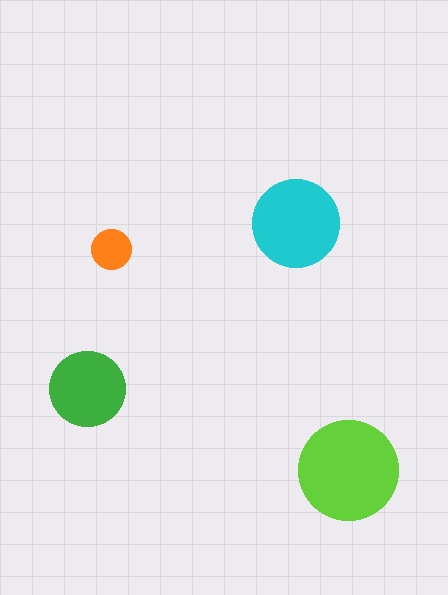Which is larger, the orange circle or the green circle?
The green one.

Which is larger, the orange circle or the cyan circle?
The cyan one.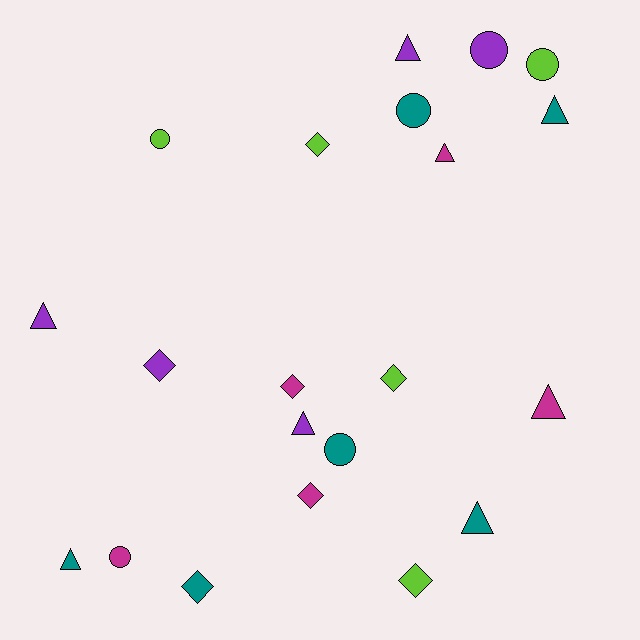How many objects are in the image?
There are 21 objects.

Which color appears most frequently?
Teal, with 6 objects.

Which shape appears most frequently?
Triangle, with 8 objects.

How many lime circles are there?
There are 2 lime circles.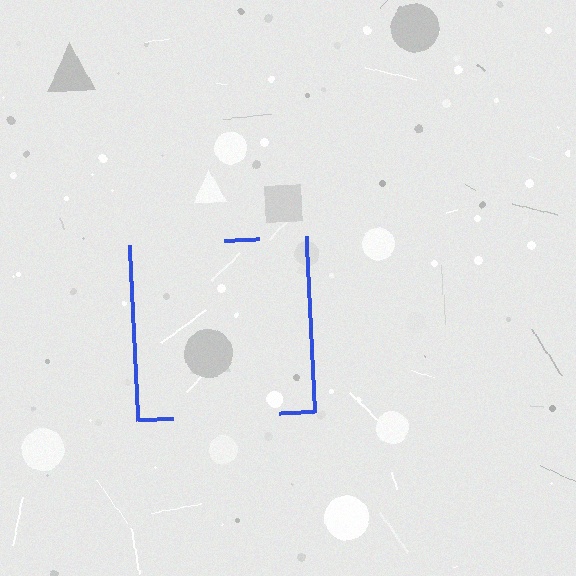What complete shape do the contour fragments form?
The contour fragments form a square.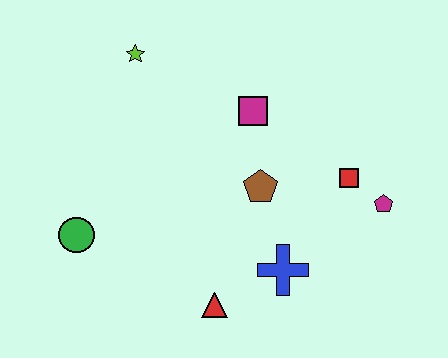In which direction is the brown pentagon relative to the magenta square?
The brown pentagon is below the magenta square.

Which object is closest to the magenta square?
The brown pentagon is closest to the magenta square.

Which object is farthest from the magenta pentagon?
The green circle is farthest from the magenta pentagon.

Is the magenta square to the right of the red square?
No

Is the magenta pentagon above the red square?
No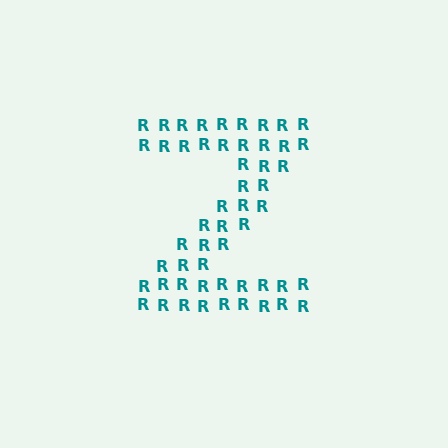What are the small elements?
The small elements are letter R's.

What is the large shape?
The large shape is the letter Z.